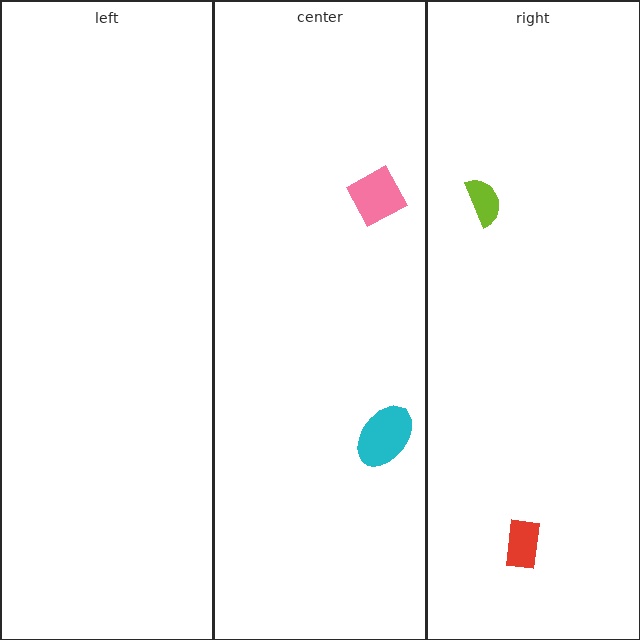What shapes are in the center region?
The pink square, the cyan ellipse.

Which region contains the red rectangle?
The right region.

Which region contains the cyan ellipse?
The center region.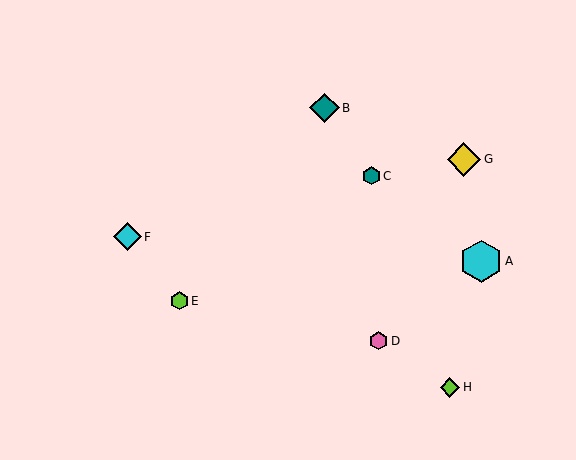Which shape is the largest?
The cyan hexagon (labeled A) is the largest.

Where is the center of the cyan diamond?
The center of the cyan diamond is at (127, 237).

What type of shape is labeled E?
Shape E is a lime hexagon.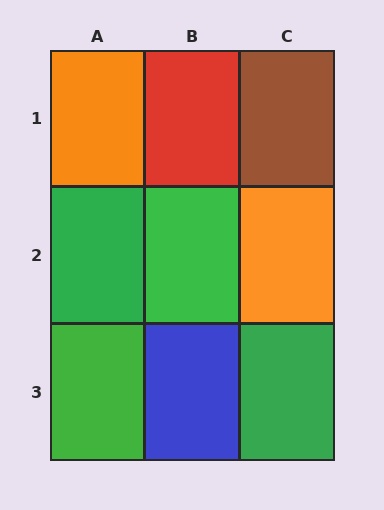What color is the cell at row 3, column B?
Blue.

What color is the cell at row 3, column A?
Green.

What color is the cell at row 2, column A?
Green.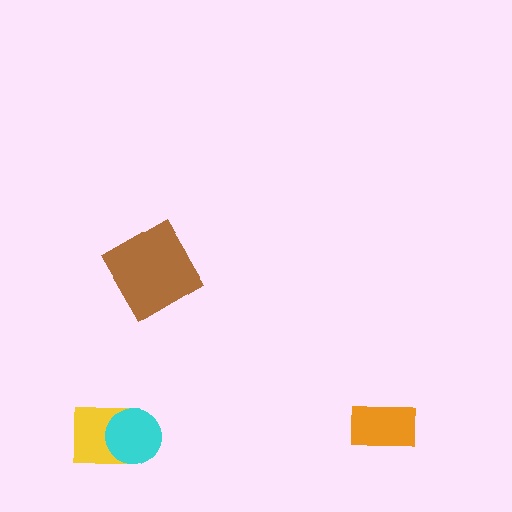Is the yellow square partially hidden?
Yes, it is partially covered by another shape.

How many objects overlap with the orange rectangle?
0 objects overlap with the orange rectangle.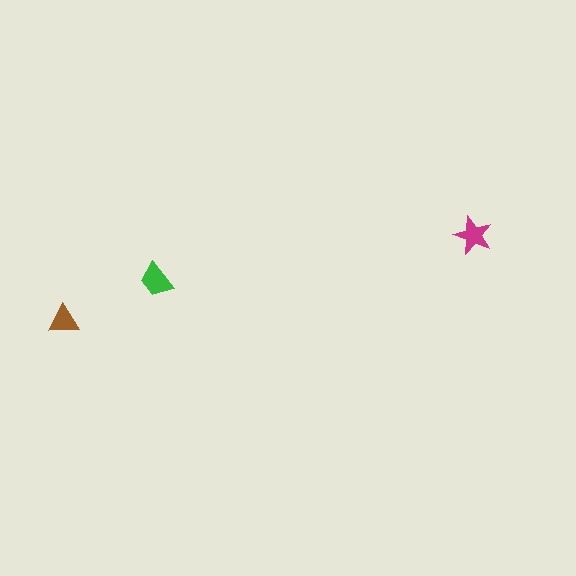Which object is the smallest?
The brown triangle.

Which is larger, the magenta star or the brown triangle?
The magenta star.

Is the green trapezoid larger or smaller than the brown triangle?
Larger.